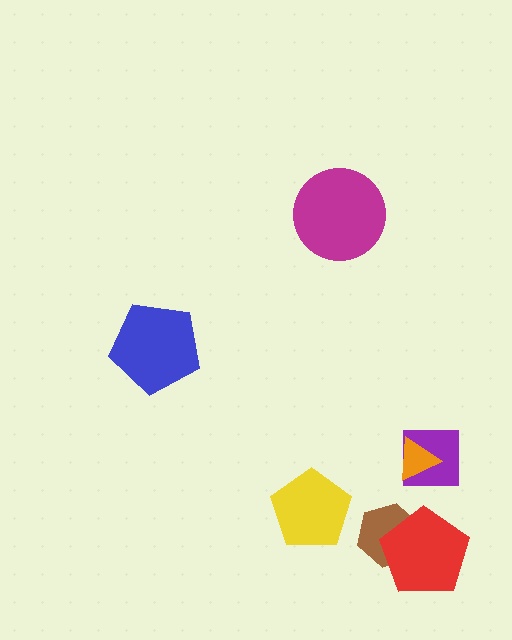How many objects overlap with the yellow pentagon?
0 objects overlap with the yellow pentagon.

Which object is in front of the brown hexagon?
The red pentagon is in front of the brown hexagon.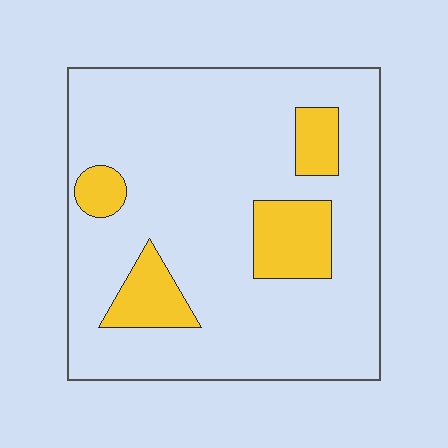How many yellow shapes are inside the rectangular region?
4.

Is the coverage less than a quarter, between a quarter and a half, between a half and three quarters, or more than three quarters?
Less than a quarter.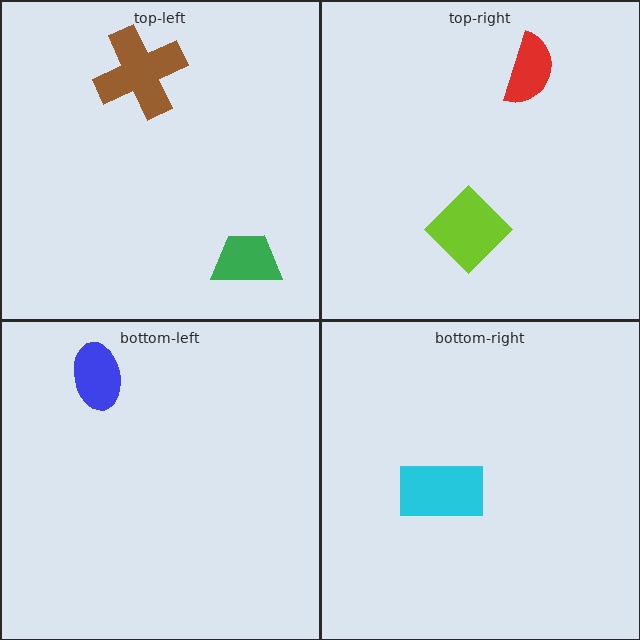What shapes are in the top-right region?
The lime diamond, the red semicircle.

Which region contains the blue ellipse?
The bottom-left region.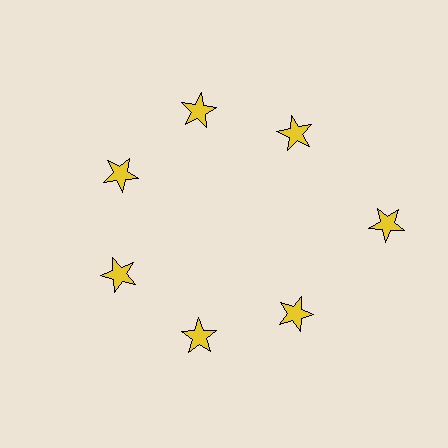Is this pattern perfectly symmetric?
No. The 7 yellow stars are arranged in a ring, but one element near the 3 o'clock position is pushed outward from the center, breaking the 7-fold rotational symmetry.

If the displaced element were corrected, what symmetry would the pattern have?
It would have 7-fold rotational symmetry — the pattern would map onto itself every 51 degrees.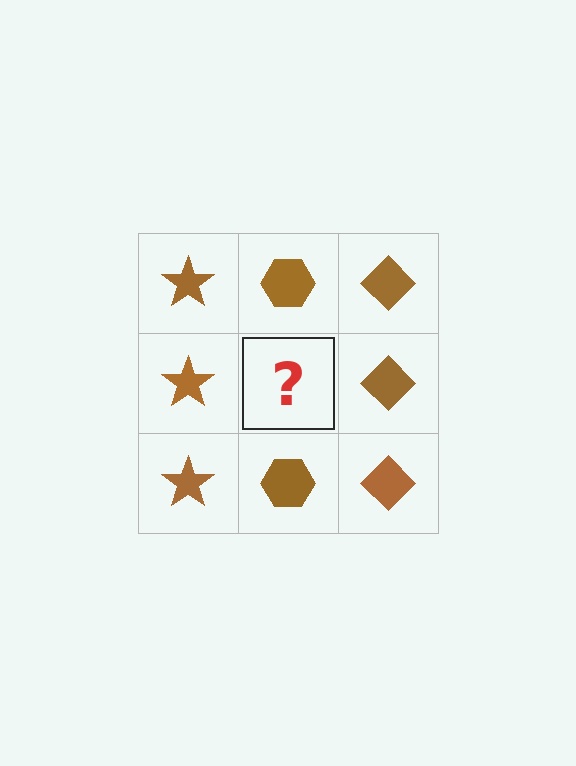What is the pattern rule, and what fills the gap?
The rule is that each column has a consistent shape. The gap should be filled with a brown hexagon.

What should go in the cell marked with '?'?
The missing cell should contain a brown hexagon.